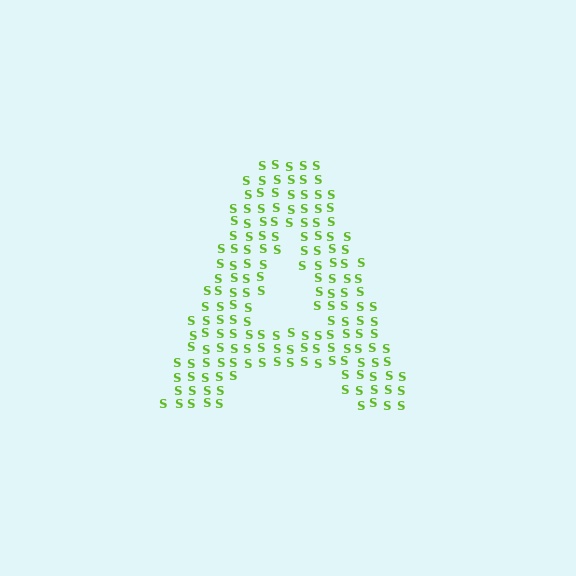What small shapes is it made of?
It is made of small letter S's.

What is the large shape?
The large shape is the letter A.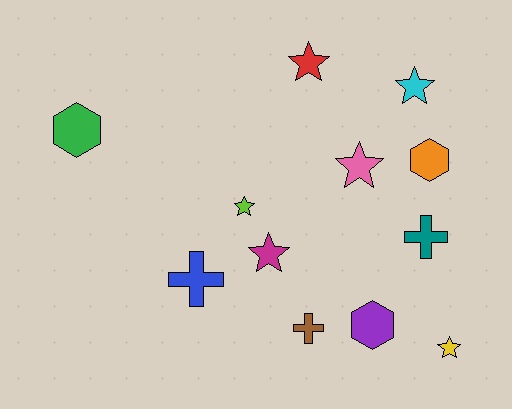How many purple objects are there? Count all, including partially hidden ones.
There is 1 purple object.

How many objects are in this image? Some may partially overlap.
There are 12 objects.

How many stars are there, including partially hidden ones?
There are 6 stars.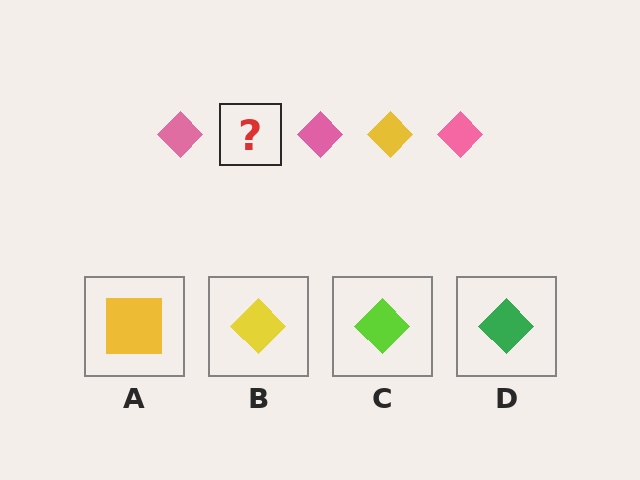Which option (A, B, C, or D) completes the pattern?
B.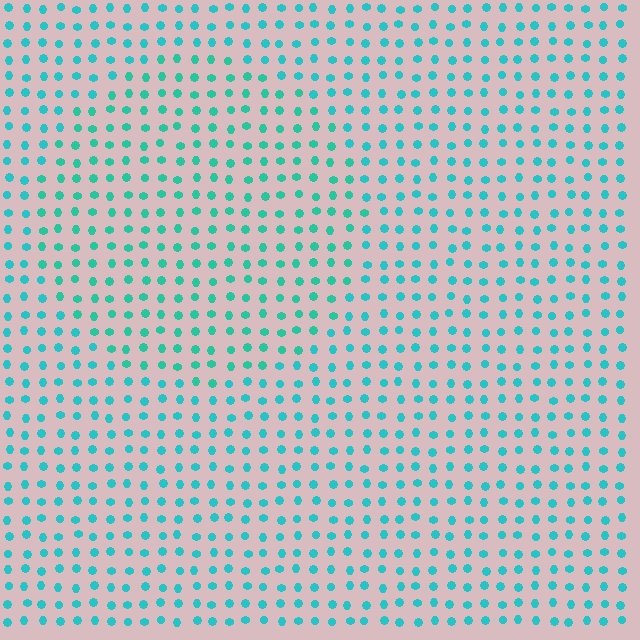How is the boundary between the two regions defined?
The boundary is defined purely by a slight shift in hue (about 16 degrees). Spacing, size, and orientation are identical on both sides.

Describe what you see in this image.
The image is filled with small cyan elements in a uniform arrangement. A circle-shaped region is visible where the elements are tinted to a slightly different hue, forming a subtle color boundary.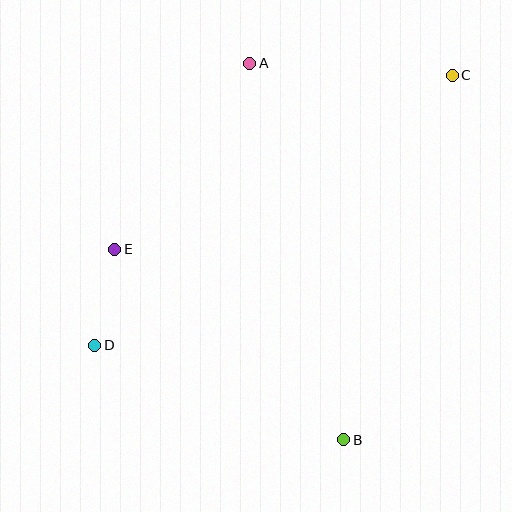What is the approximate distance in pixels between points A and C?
The distance between A and C is approximately 202 pixels.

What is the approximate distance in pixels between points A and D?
The distance between A and D is approximately 322 pixels.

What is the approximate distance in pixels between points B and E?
The distance between B and E is approximately 298 pixels.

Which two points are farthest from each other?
Points C and D are farthest from each other.